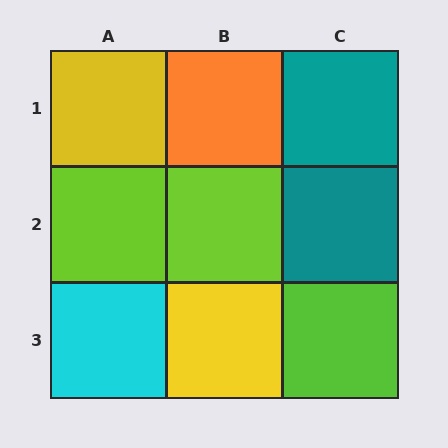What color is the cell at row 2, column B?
Lime.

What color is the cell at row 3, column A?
Cyan.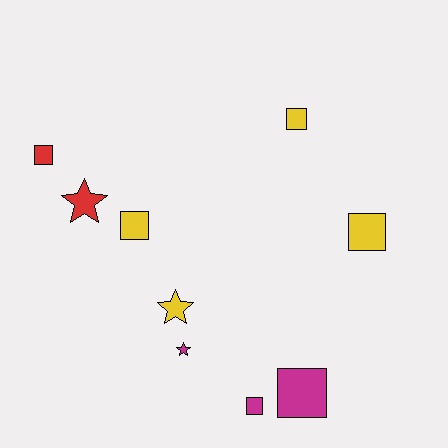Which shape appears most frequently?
Square, with 6 objects.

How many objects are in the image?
There are 9 objects.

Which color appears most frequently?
Yellow, with 4 objects.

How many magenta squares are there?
There are 2 magenta squares.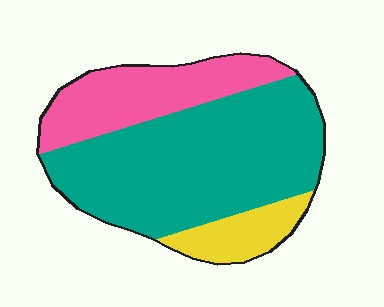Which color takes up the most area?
Teal, at roughly 60%.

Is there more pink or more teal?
Teal.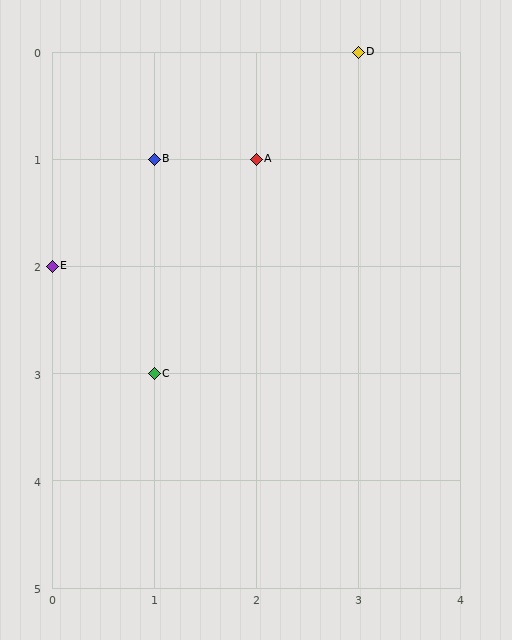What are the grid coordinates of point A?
Point A is at grid coordinates (2, 1).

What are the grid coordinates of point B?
Point B is at grid coordinates (1, 1).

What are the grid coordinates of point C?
Point C is at grid coordinates (1, 3).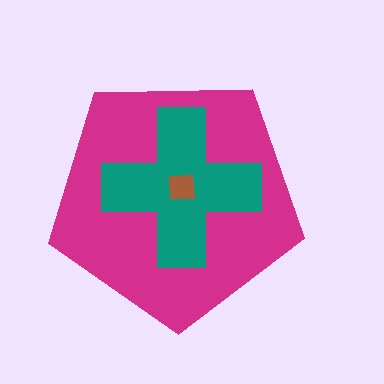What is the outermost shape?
The magenta pentagon.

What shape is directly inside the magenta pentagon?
The teal cross.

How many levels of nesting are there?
3.